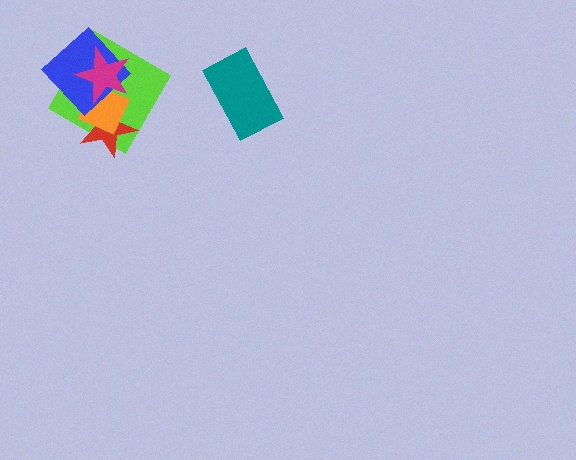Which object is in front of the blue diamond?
The magenta star is in front of the blue diamond.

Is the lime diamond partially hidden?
Yes, it is partially covered by another shape.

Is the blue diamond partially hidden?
Yes, it is partially covered by another shape.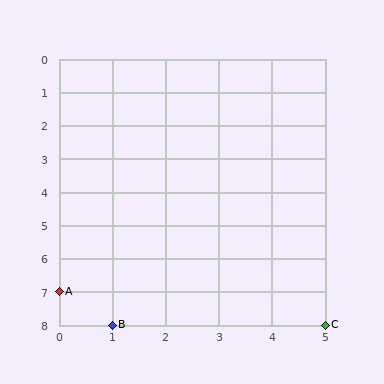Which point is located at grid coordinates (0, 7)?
Point A is at (0, 7).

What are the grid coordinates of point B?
Point B is at grid coordinates (1, 8).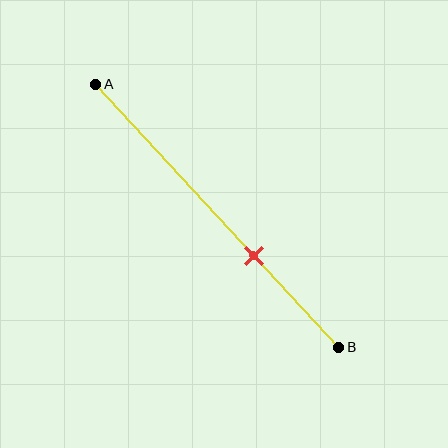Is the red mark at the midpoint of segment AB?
No, the mark is at about 65% from A, not at the 50% midpoint.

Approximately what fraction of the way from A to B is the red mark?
The red mark is approximately 65% of the way from A to B.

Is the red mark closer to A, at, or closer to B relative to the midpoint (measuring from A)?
The red mark is closer to point B than the midpoint of segment AB.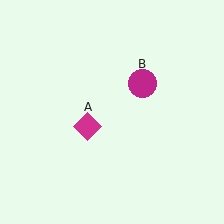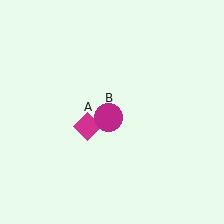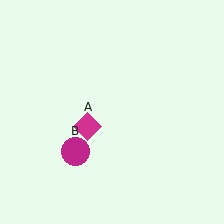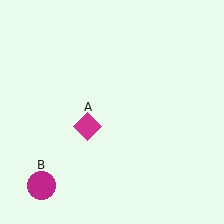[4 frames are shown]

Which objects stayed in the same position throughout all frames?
Magenta diamond (object A) remained stationary.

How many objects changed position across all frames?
1 object changed position: magenta circle (object B).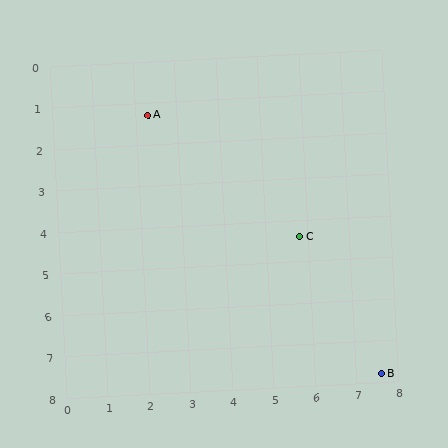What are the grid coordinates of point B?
Point B is at approximately (7.6, 7.8).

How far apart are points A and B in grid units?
Points A and B are about 8.4 grid units apart.